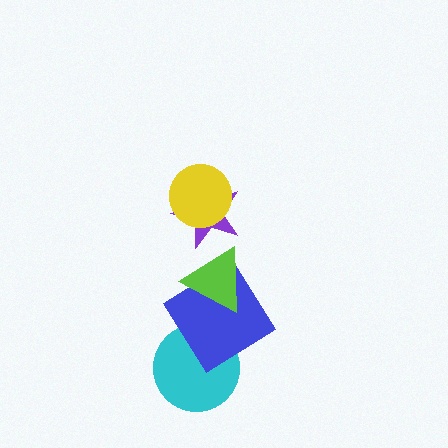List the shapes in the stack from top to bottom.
From top to bottom: the yellow circle, the purple star, the lime triangle, the blue diamond, the cyan circle.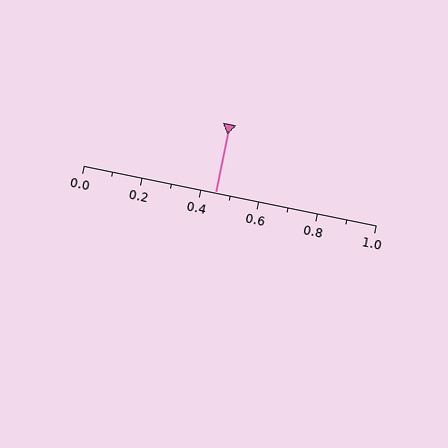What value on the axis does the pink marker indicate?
The marker indicates approximately 0.45.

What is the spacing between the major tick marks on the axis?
The major ticks are spaced 0.2 apart.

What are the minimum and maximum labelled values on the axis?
The axis runs from 0.0 to 1.0.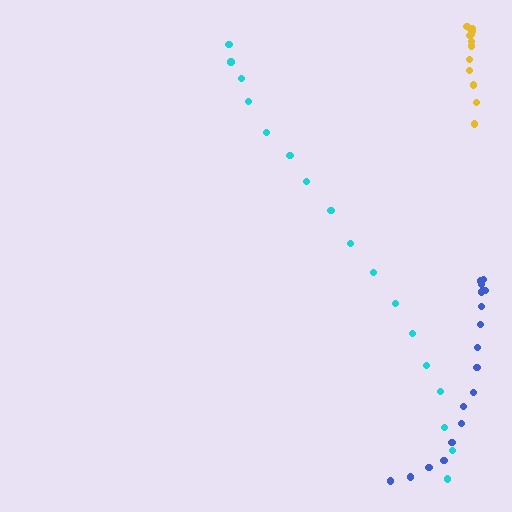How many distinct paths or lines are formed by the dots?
There are 3 distinct paths.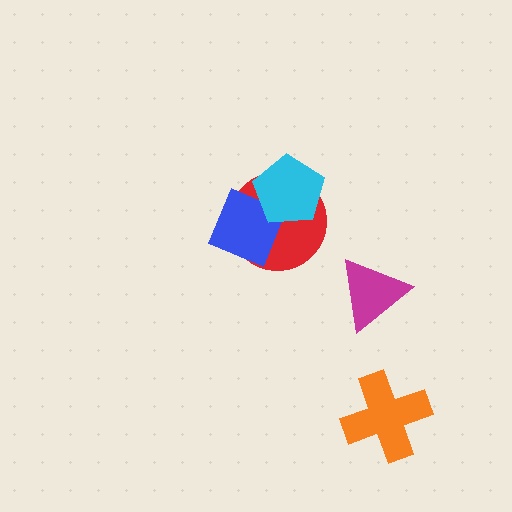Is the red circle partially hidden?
Yes, it is partially covered by another shape.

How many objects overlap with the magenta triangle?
0 objects overlap with the magenta triangle.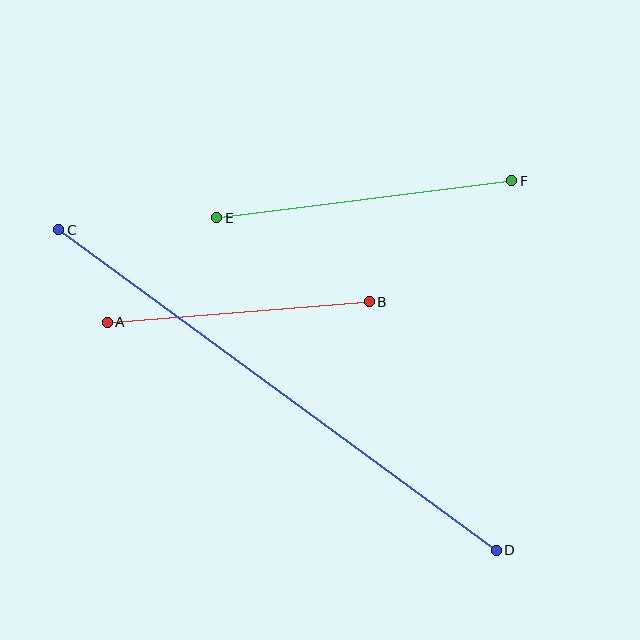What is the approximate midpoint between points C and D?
The midpoint is at approximately (278, 390) pixels.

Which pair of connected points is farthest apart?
Points C and D are farthest apart.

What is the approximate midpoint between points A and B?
The midpoint is at approximately (238, 312) pixels.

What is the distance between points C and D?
The distance is approximately 542 pixels.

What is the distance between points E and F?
The distance is approximately 297 pixels.